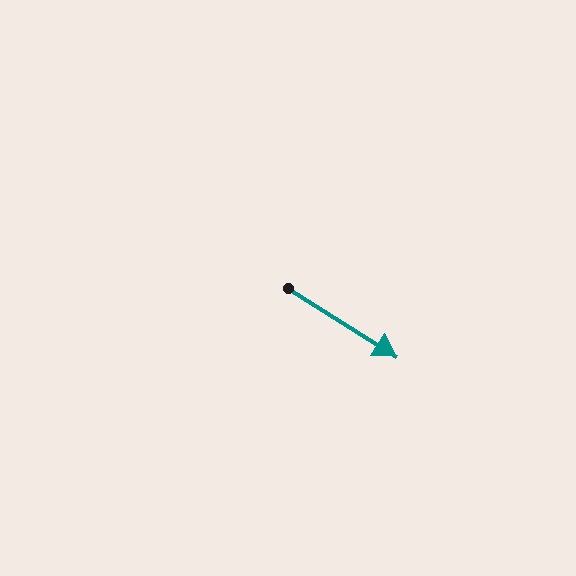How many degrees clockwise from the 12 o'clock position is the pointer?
Approximately 122 degrees.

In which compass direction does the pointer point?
Southeast.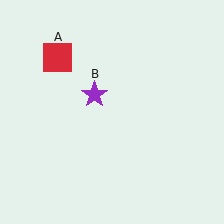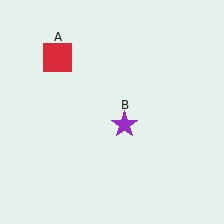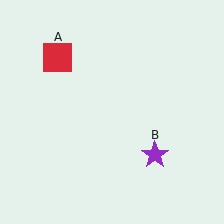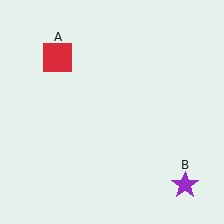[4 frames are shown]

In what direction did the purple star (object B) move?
The purple star (object B) moved down and to the right.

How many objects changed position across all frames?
1 object changed position: purple star (object B).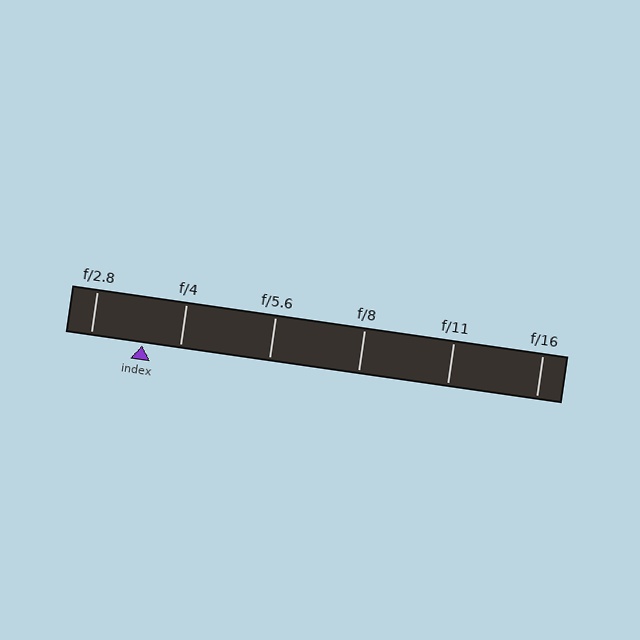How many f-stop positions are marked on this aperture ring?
There are 6 f-stop positions marked.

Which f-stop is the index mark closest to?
The index mark is closest to f/4.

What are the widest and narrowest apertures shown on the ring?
The widest aperture shown is f/2.8 and the narrowest is f/16.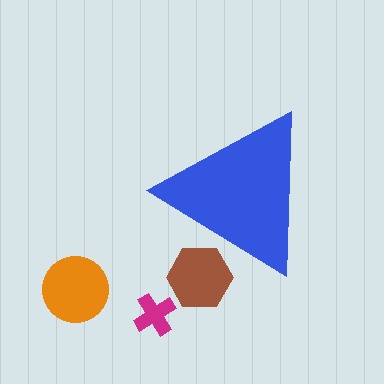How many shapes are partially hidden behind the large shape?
1 shape is partially hidden.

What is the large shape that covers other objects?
A blue triangle.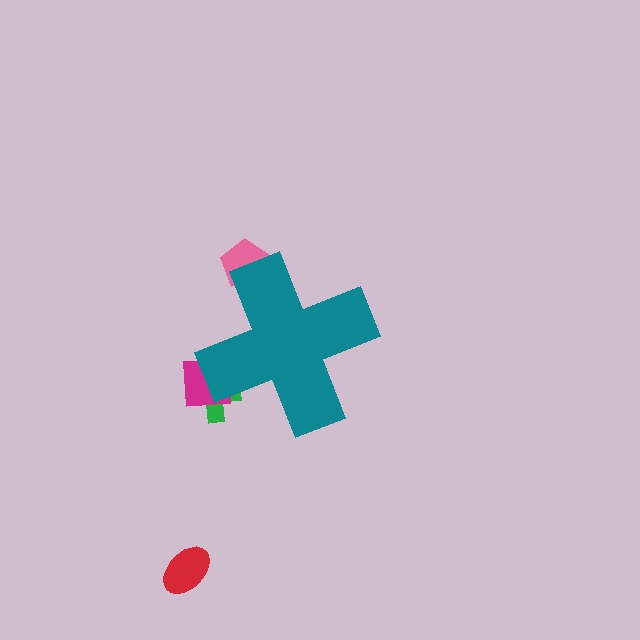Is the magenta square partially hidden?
Yes, the magenta square is partially hidden behind the teal cross.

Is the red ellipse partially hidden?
No, the red ellipse is fully visible.